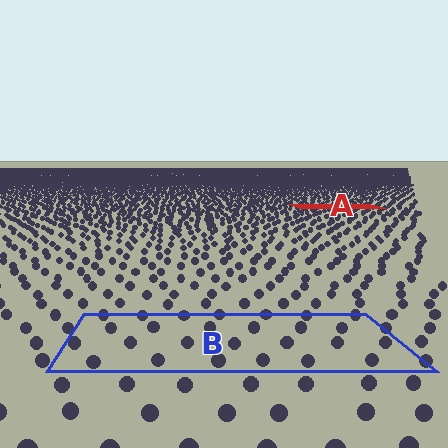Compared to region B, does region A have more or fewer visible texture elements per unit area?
Region A has more texture elements per unit area — they are packed more densely because it is farther away.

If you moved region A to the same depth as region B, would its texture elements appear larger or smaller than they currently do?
They would appear larger. At a closer depth, the same texture elements are projected at a bigger on-screen size.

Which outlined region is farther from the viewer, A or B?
Region A is farther from the viewer — the texture elements inside it appear smaller and more densely packed.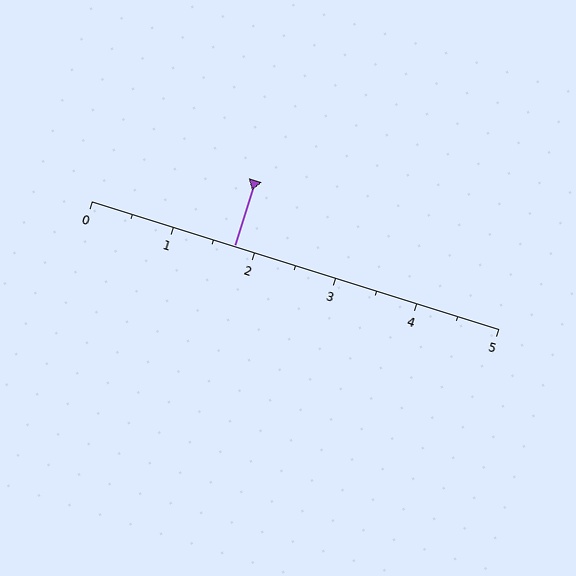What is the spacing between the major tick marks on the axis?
The major ticks are spaced 1 apart.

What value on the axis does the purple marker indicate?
The marker indicates approximately 1.8.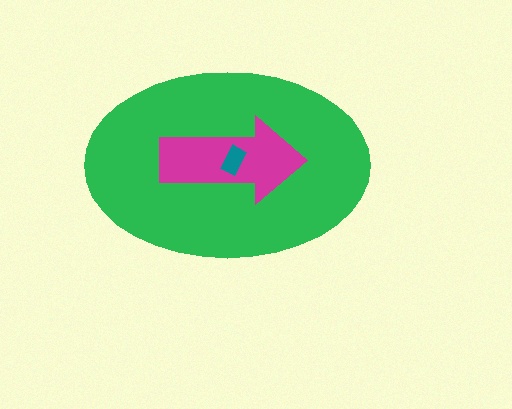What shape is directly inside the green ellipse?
The magenta arrow.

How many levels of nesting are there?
3.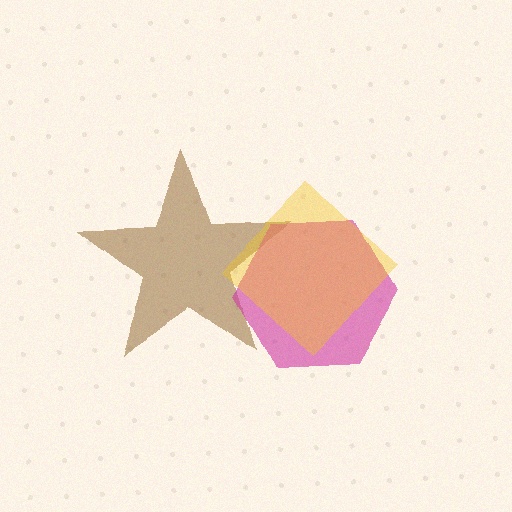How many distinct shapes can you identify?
There are 3 distinct shapes: a brown star, a magenta hexagon, a yellow diamond.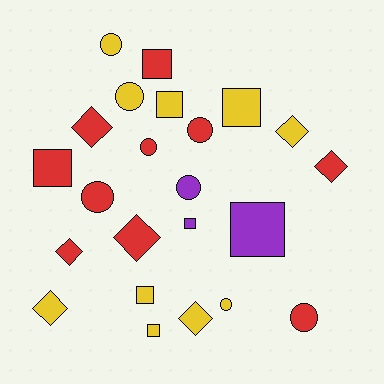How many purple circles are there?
There is 1 purple circle.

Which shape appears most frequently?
Square, with 8 objects.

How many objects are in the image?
There are 23 objects.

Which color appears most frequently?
Red, with 10 objects.